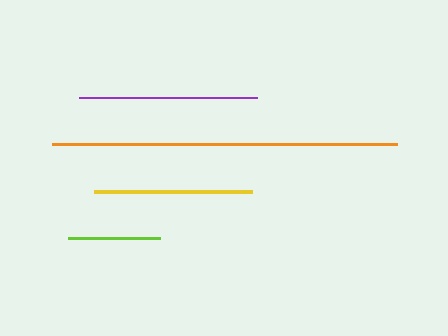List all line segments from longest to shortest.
From longest to shortest: orange, purple, yellow, lime.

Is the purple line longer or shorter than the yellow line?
The purple line is longer than the yellow line.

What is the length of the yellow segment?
The yellow segment is approximately 158 pixels long.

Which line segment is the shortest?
The lime line is the shortest at approximately 92 pixels.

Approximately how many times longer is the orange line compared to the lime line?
The orange line is approximately 3.8 times the length of the lime line.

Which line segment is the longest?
The orange line is the longest at approximately 345 pixels.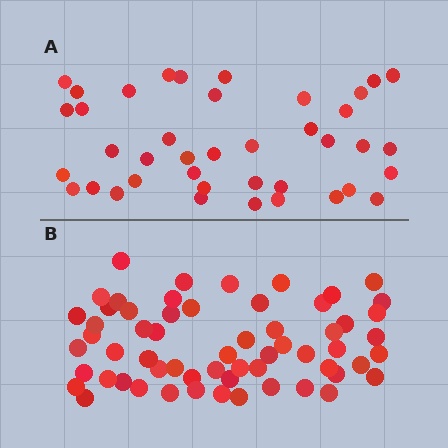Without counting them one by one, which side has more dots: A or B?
Region B (the bottom region) has more dots.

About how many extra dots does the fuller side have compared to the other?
Region B has approximately 20 more dots than region A.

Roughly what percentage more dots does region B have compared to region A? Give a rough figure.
About 50% more.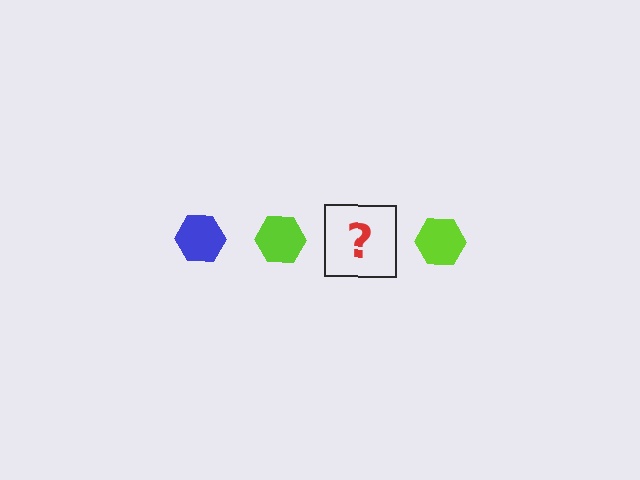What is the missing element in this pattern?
The missing element is a blue hexagon.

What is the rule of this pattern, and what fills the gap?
The rule is that the pattern cycles through blue, lime hexagons. The gap should be filled with a blue hexagon.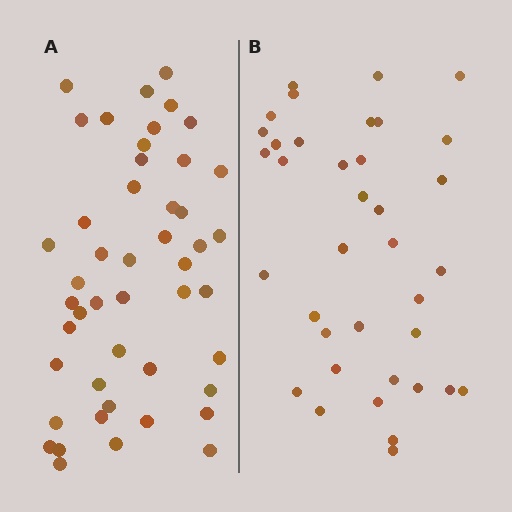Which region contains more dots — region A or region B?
Region A (the left region) has more dots.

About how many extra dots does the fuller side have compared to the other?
Region A has roughly 10 or so more dots than region B.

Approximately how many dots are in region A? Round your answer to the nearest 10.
About 50 dots. (The exact count is 47, which rounds to 50.)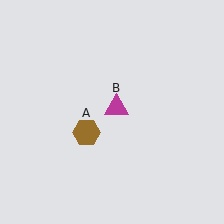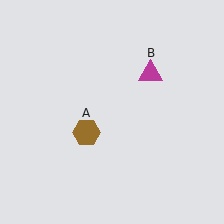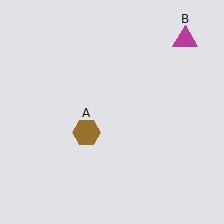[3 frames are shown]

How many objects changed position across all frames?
1 object changed position: magenta triangle (object B).